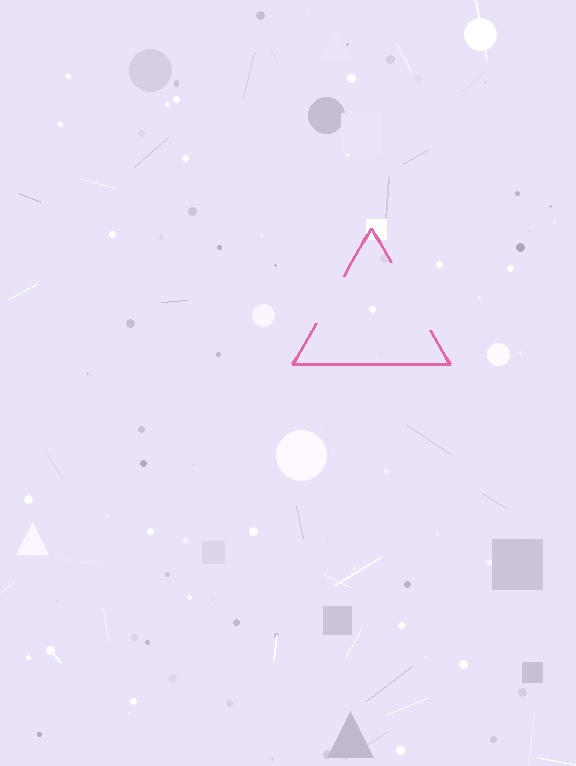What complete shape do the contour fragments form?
The contour fragments form a triangle.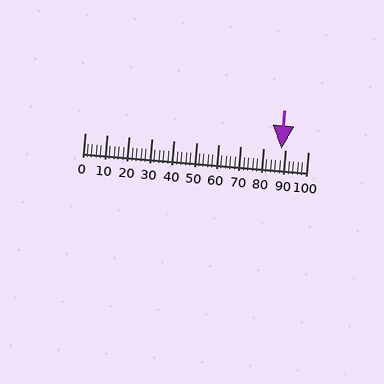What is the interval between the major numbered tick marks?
The major tick marks are spaced 10 units apart.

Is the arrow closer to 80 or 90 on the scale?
The arrow is closer to 90.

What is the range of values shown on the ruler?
The ruler shows values from 0 to 100.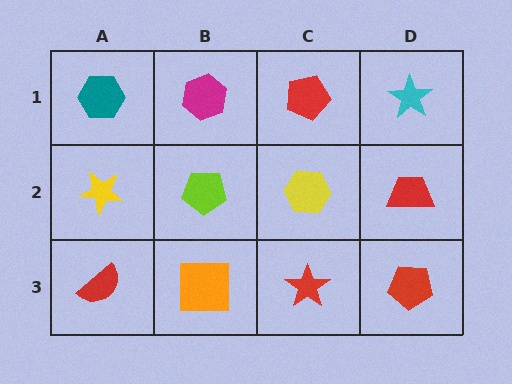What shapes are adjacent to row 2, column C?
A red pentagon (row 1, column C), a red star (row 3, column C), a lime pentagon (row 2, column B), a red trapezoid (row 2, column D).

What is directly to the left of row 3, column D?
A red star.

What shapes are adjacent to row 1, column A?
A yellow star (row 2, column A), a magenta hexagon (row 1, column B).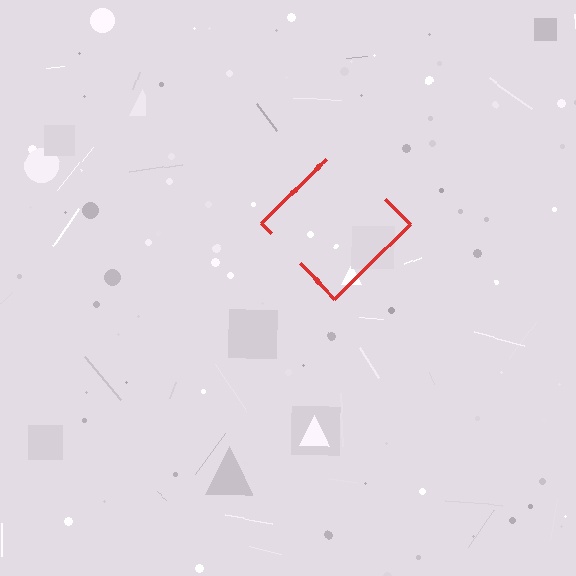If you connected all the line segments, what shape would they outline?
They would outline a diamond.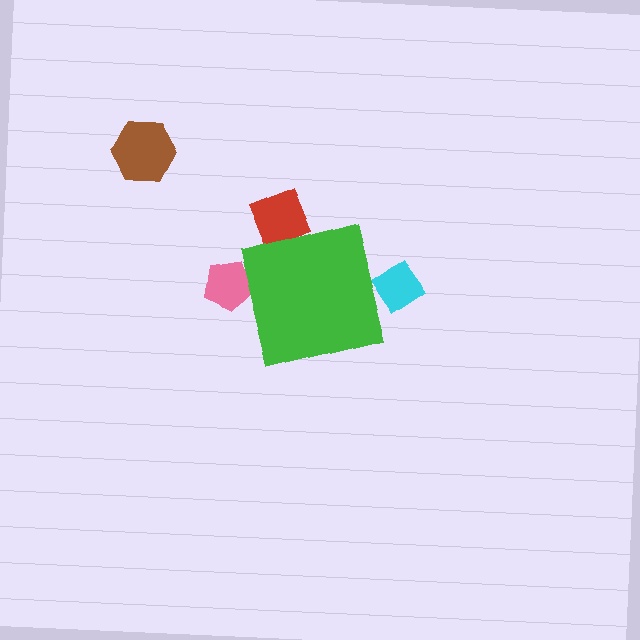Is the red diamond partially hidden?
Yes, the red diamond is partially hidden behind the green square.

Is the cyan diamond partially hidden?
Yes, the cyan diamond is partially hidden behind the green square.